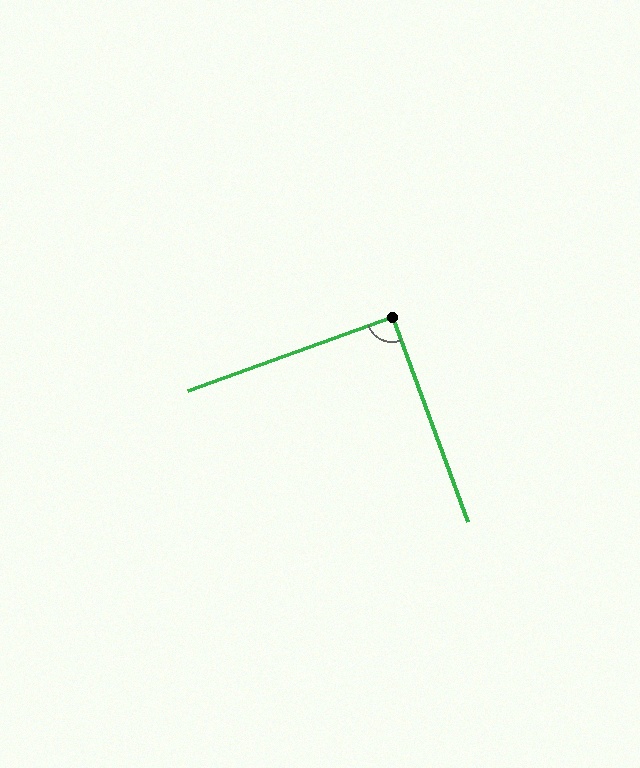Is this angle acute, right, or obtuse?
It is approximately a right angle.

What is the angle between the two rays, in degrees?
Approximately 90 degrees.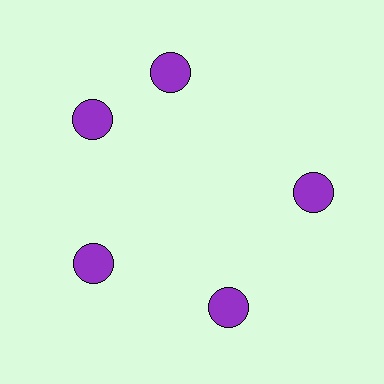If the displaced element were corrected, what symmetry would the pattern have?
It would have 5-fold rotational symmetry — the pattern would map onto itself every 72 degrees.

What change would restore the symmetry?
The symmetry would be restored by rotating it back into even spacing with its neighbors so that all 5 circles sit at equal angles and equal distance from the center.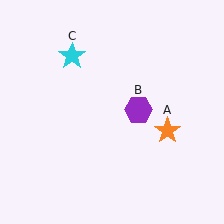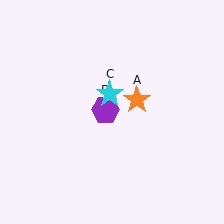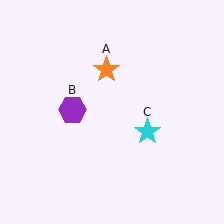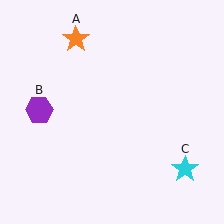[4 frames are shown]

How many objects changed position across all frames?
3 objects changed position: orange star (object A), purple hexagon (object B), cyan star (object C).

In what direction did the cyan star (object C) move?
The cyan star (object C) moved down and to the right.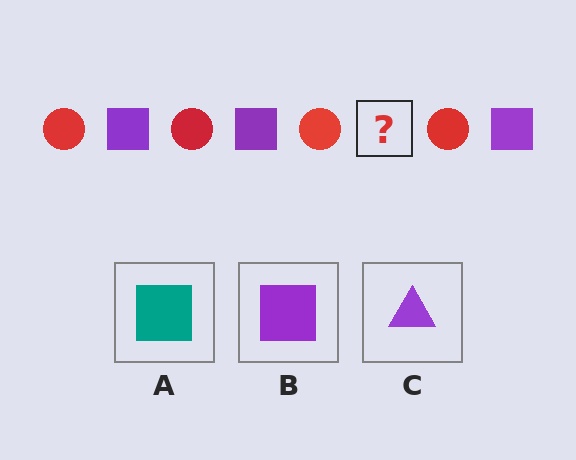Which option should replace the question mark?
Option B.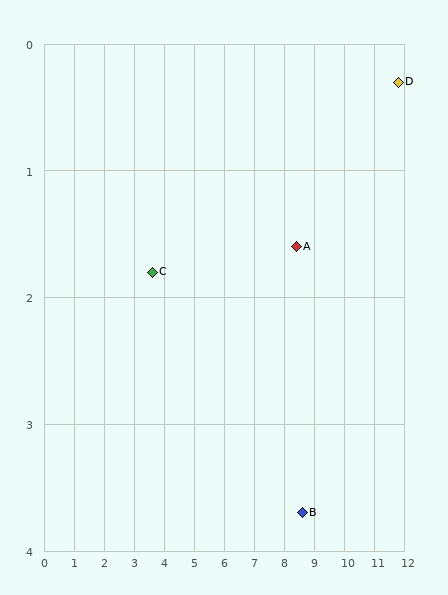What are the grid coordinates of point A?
Point A is at approximately (8.4, 1.6).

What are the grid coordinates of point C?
Point C is at approximately (3.6, 1.8).